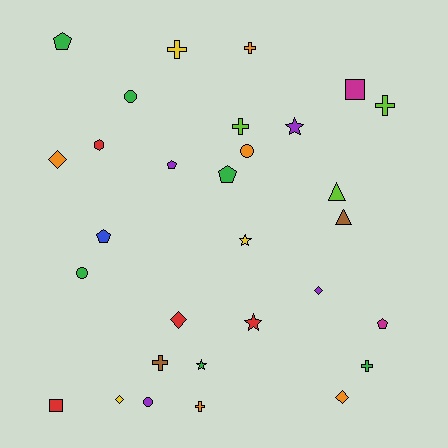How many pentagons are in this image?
There are 5 pentagons.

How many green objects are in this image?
There are 6 green objects.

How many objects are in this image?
There are 30 objects.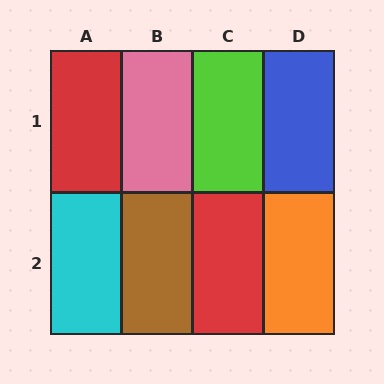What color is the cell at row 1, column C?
Lime.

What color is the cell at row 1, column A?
Red.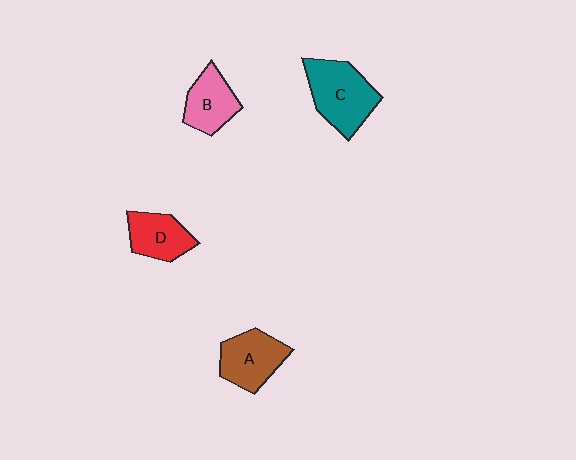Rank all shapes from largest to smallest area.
From largest to smallest: C (teal), A (brown), B (pink), D (red).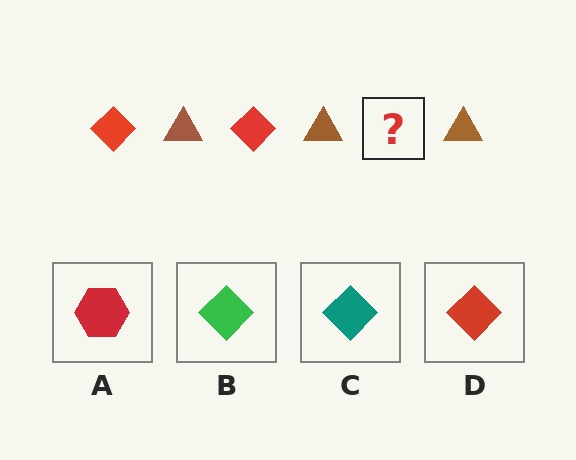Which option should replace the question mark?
Option D.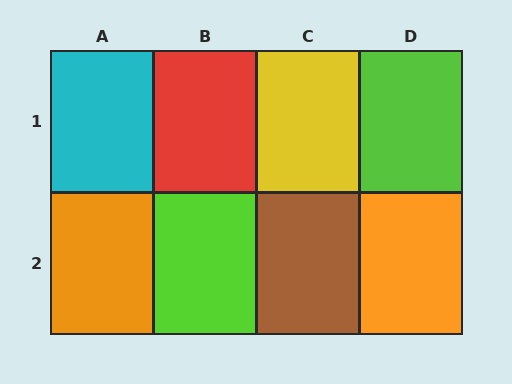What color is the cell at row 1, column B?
Red.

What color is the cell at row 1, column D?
Lime.